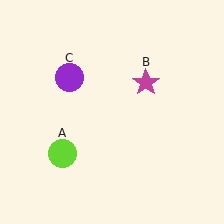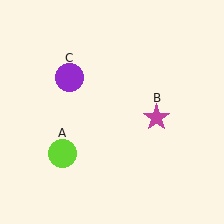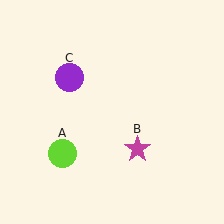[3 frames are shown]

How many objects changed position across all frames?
1 object changed position: magenta star (object B).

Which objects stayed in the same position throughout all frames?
Lime circle (object A) and purple circle (object C) remained stationary.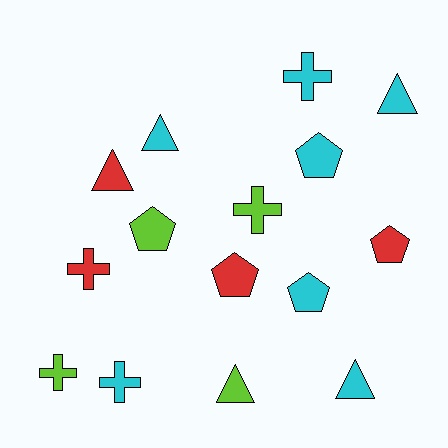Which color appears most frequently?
Cyan, with 7 objects.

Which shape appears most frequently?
Cross, with 5 objects.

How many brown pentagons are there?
There are no brown pentagons.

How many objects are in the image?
There are 15 objects.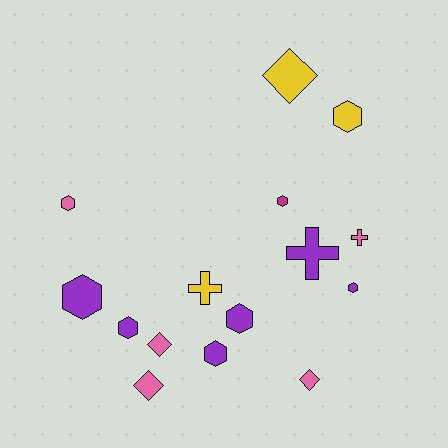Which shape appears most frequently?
Hexagon, with 8 objects.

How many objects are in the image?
There are 15 objects.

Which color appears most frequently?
Purple, with 6 objects.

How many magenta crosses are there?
There are no magenta crosses.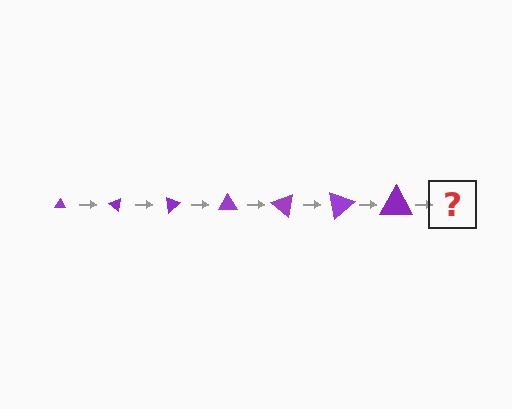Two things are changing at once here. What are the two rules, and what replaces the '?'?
The two rules are that the triangle grows larger each step and it rotates 40 degrees each step. The '?' should be a triangle, larger than the previous one and rotated 280 degrees from the start.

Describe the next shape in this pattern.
It should be a triangle, larger than the previous one and rotated 280 degrees from the start.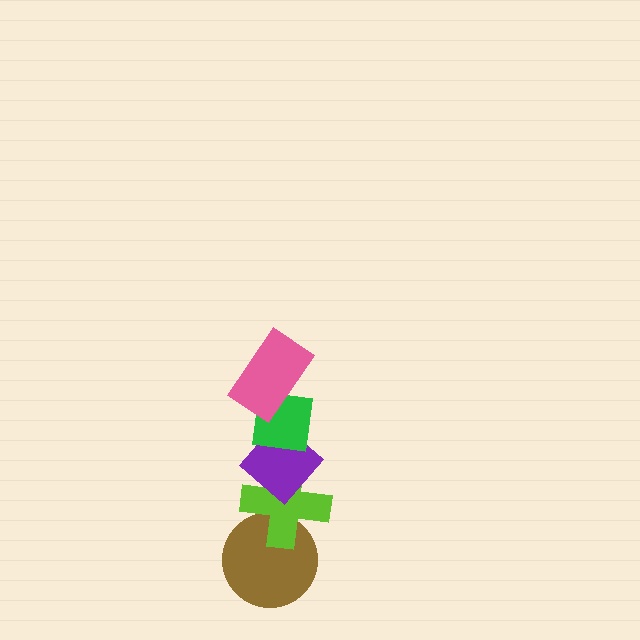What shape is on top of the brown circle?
The lime cross is on top of the brown circle.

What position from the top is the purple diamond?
The purple diamond is 3rd from the top.